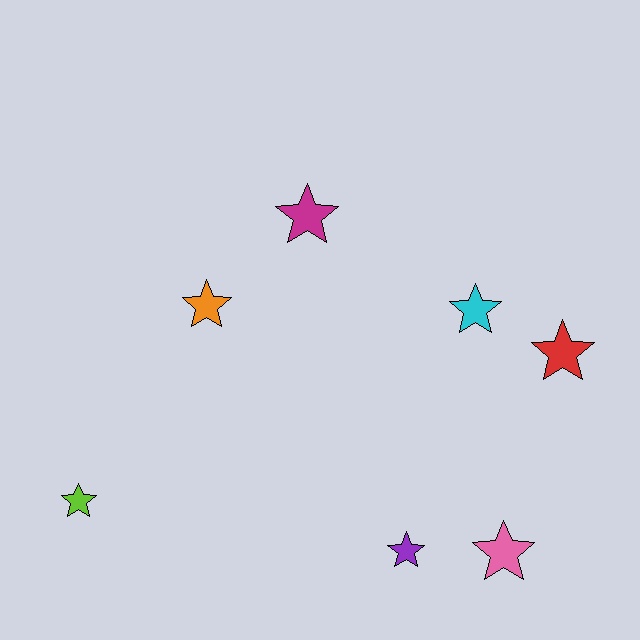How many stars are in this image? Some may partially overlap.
There are 7 stars.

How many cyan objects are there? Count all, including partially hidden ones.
There is 1 cyan object.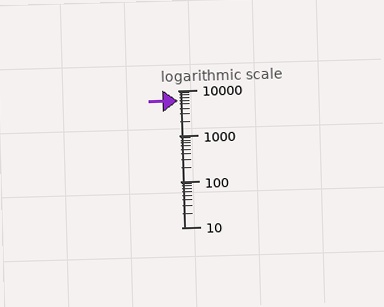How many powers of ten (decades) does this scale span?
The scale spans 3 decades, from 10 to 10000.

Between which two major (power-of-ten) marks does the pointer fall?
The pointer is between 1000 and 10000.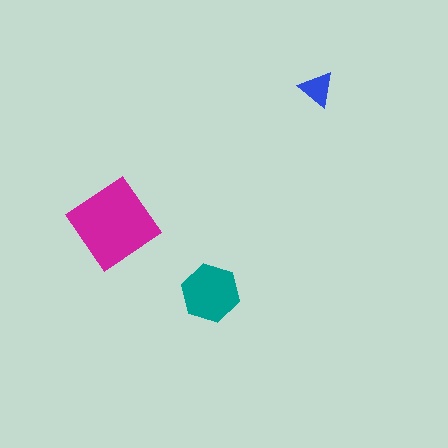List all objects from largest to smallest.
The magenta diamond, the teal hexagon, the blue triangle.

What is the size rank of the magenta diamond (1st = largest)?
1st.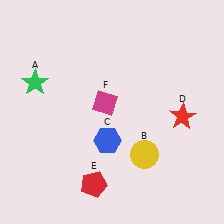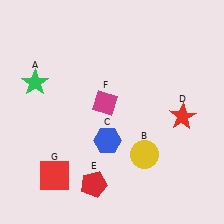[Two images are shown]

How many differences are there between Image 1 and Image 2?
There is 1 difference between the two images.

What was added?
A red square (G) was added in Image 2.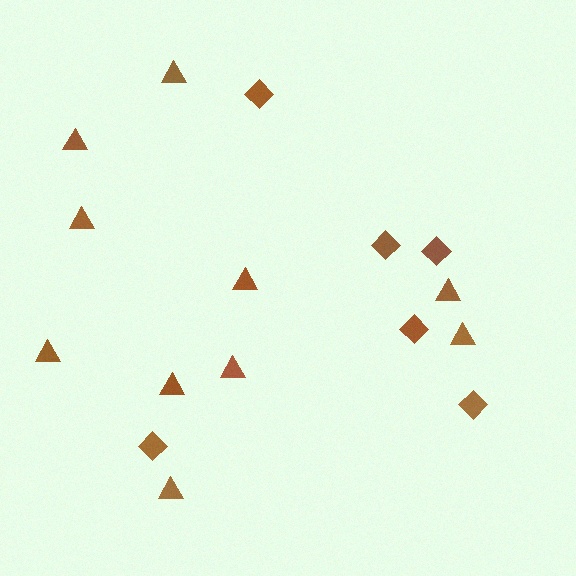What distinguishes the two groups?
There are 2 groups: one group of triangles (10) and one group of diamonds (6).